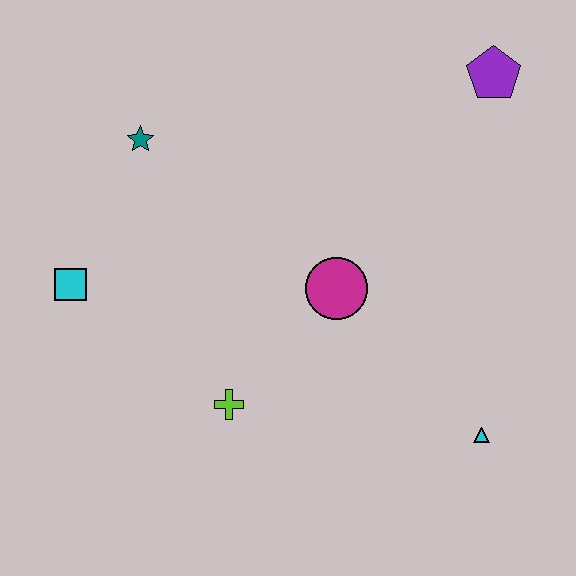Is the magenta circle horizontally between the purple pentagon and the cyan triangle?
No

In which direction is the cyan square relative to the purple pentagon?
The cyan square is to the left of the purple pentagon.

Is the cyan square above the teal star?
No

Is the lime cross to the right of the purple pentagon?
No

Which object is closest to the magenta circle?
The lime cross is closest to the magenta circle.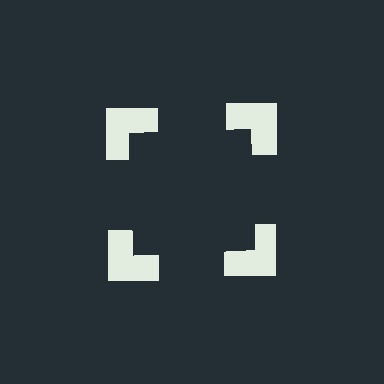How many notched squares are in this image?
There are 4 — one at each vertex of the illusory square.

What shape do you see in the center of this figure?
An illusory square — its edges are inferred from the aligned wedge cuts in the notched squares, not physically drawn.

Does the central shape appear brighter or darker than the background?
It typically appears slightly darker than the background, even though no actual brightness change is drawn.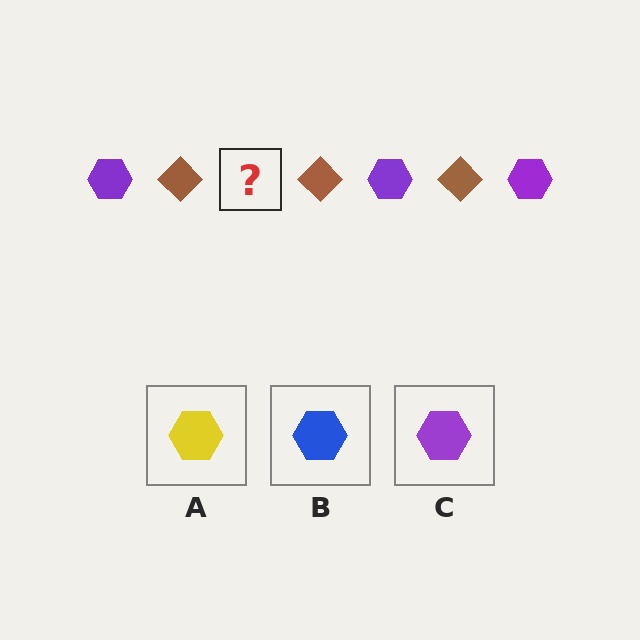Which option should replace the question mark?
Option C.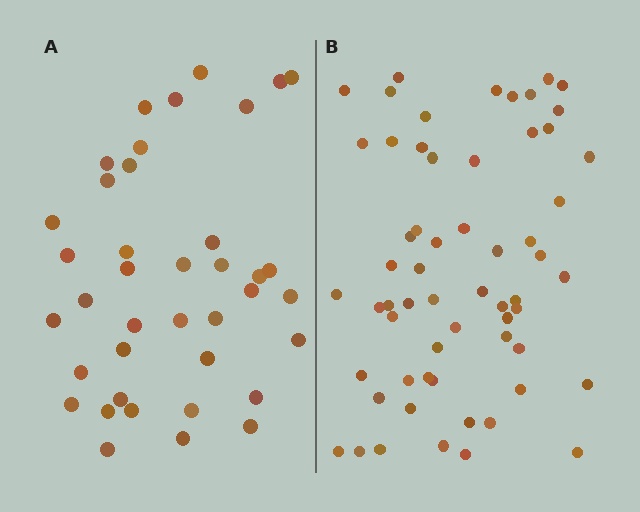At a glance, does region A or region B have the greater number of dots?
Region B (the right region) has more dots.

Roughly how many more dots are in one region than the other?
Region B has approximately 20 more dots than region A.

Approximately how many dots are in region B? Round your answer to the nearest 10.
About 60 dots.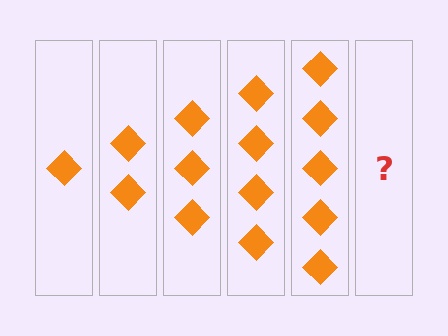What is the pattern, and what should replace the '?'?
The pattern is that each step adds one more diamond. The '?' should be 6 diamonds.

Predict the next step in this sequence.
The next step is 6 diamonds.